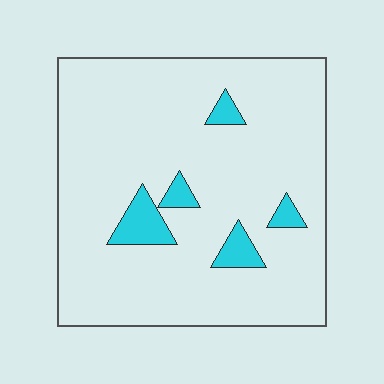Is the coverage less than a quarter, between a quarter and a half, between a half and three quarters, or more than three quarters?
Less than a quarter.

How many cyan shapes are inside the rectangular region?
5.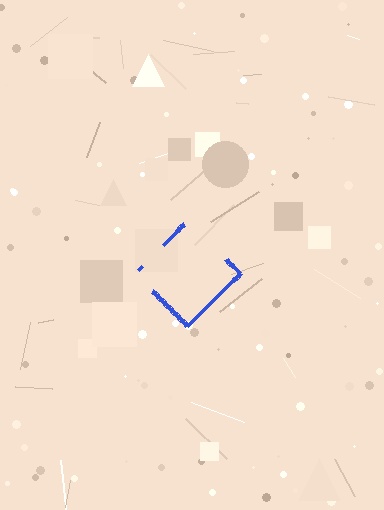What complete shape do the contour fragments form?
The contour fragments form a diamond.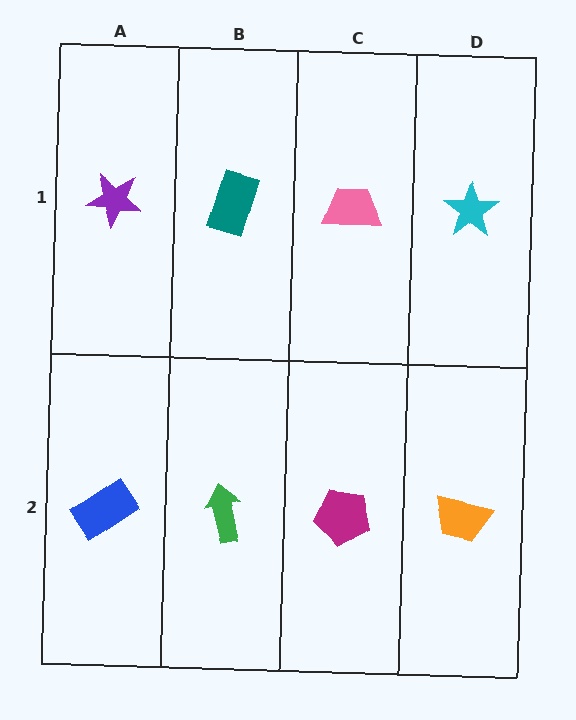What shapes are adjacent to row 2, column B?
A teal rectangle (row 1, column B), a blue rectangle (row 2, column A), a magenta pentagon (row 2, column C).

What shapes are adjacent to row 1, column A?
A blue rectangle (row 2, column A), a teal rectangle (row 1, column B).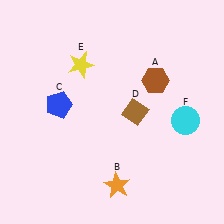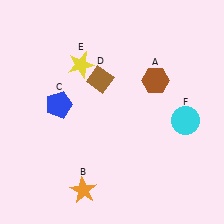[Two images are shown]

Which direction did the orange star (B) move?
The orange star (B) moved left.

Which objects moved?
The objects that moved are: the orange star (B), the brown diamond (D).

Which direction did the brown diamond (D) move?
The brown diamond (D) moved left.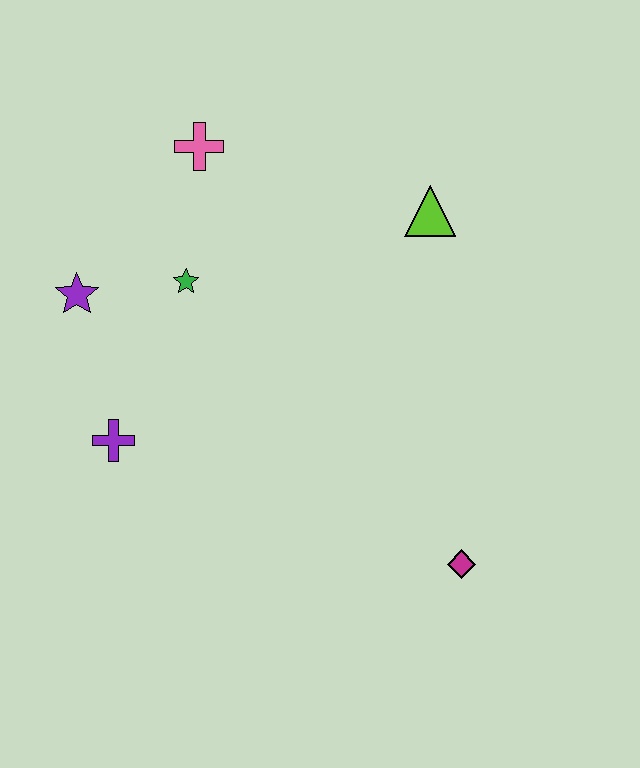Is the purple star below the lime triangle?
Yes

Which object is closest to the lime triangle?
The pink cross is closest to the lime triangle.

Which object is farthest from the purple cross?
The lime triangle is farthest from the purple cross.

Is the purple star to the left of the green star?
Yes